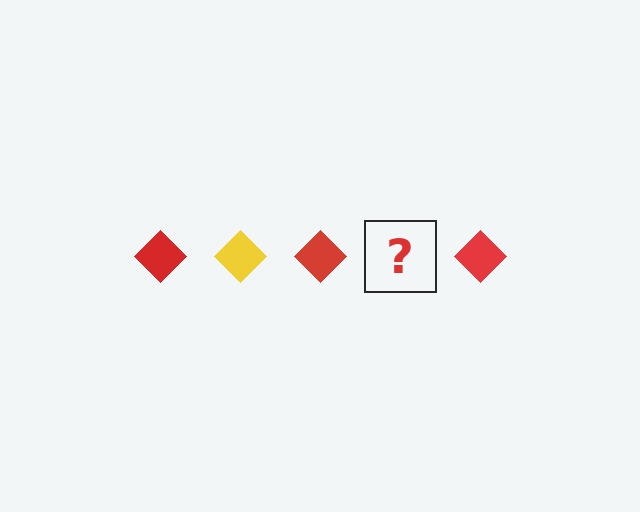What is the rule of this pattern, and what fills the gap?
The rule is that the pattern cycles through red, yellow diamonds. The gap should be filled with a yellow diamond.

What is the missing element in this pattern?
The missing element is a yellow diamond.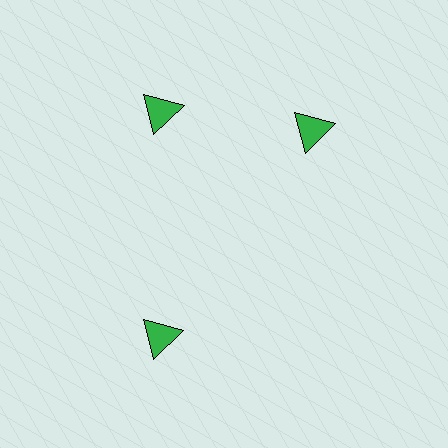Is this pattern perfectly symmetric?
No. The 3 green triangles are arranged in a ring, but one element near the 3 o'clock position is rotated out of alignment along the ring, breaking the 3-fold rotational symmetry.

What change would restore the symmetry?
The symmetry would be restored by rotating it back into even spacing with its neighbors so that all 3 triangles sit at equal angles and equal distance from the center.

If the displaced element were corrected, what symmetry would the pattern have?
It would have 3-fold rotational symmetry — the pattern would map onto itself every 120 degrees.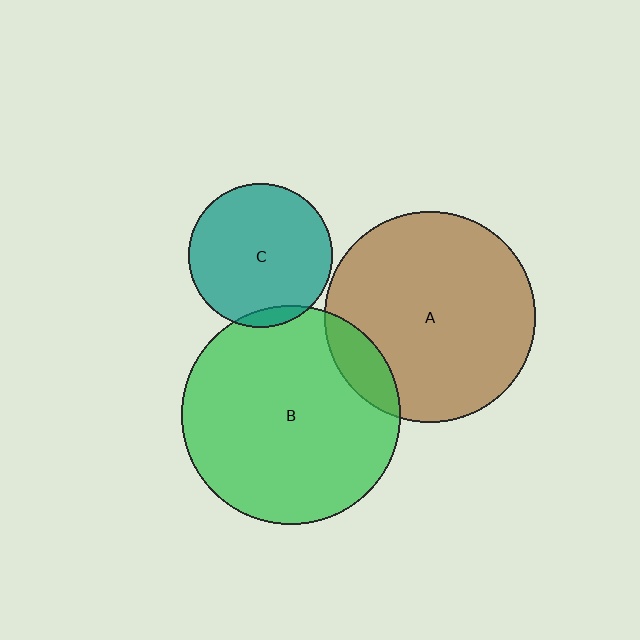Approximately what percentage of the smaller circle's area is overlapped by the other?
Approximately 10%.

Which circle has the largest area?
Circle B (green).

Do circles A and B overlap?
Yes.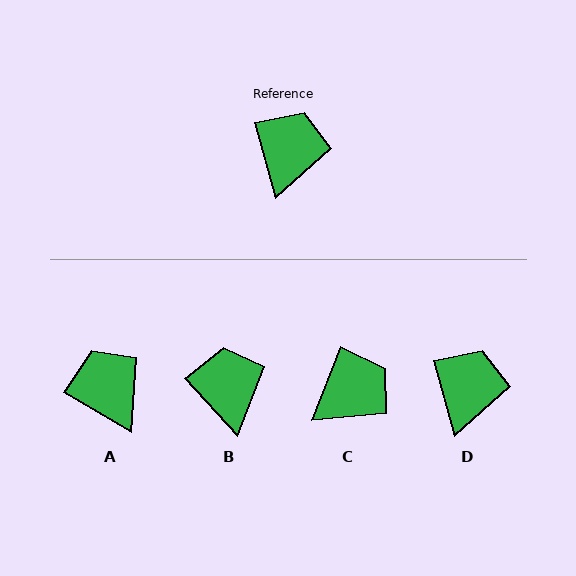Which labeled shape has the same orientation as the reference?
D.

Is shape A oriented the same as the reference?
No, it is off by about 44 degrees.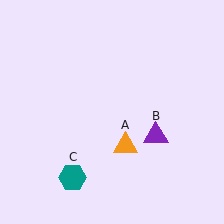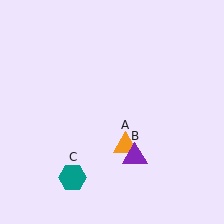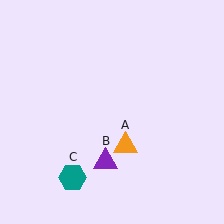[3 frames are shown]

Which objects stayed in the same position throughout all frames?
Orange triangle (object A) and teal hexagon (object C) remained stationary.